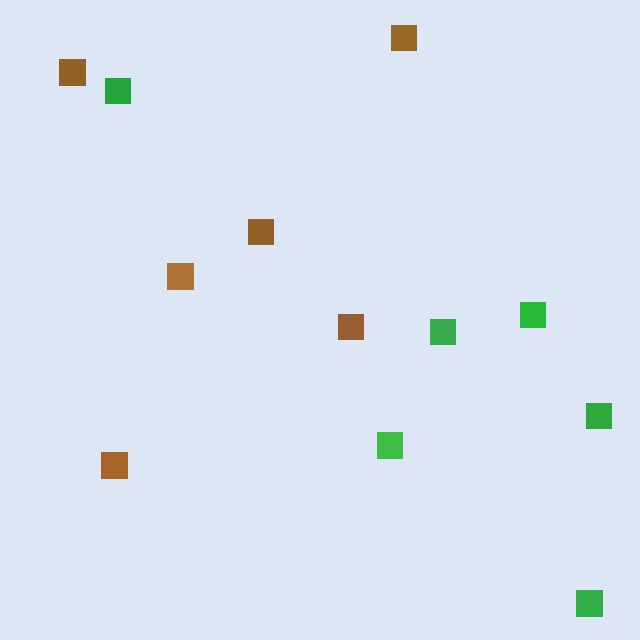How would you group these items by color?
There are 2 groups: one group of brown squares (6) and one group of green squares (6).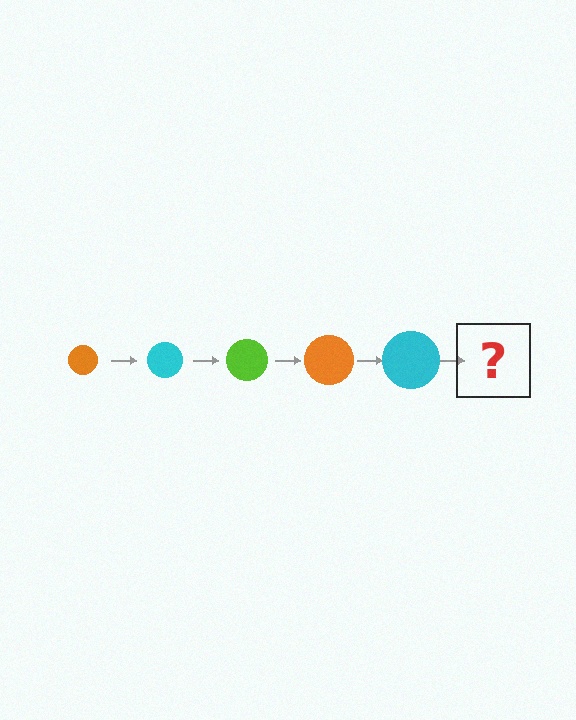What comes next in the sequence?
The next element should be a lime circle, larger than the previous one.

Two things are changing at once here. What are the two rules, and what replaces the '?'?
The two rules are that the circle grows larger each step and the color cycles through orange, cyan, and lime. The '?' should be a lime circle, larger than the previous one.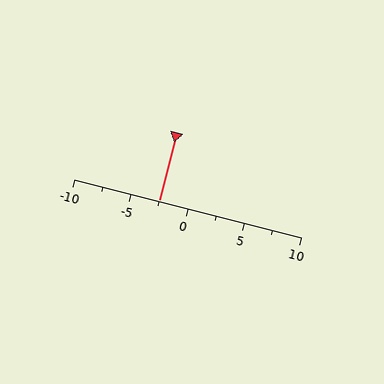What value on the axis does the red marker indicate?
The marker indicates approximately -2.5.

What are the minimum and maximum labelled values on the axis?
The axis runs from -10 to 10.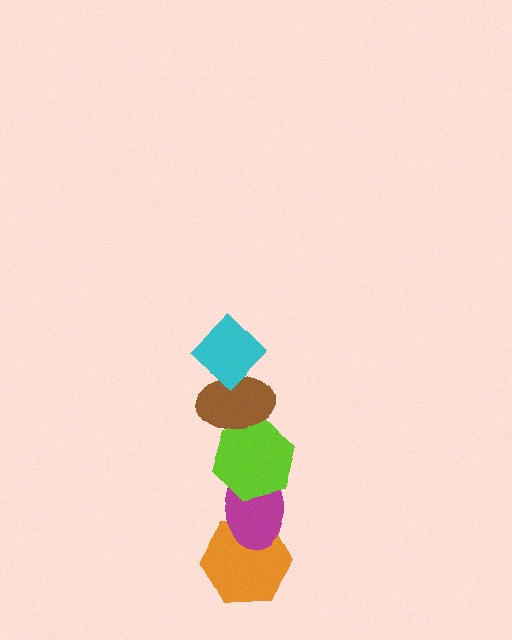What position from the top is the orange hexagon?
The orange hexagon is 5th from the top.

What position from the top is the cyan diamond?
The cyan diamond is 1st from the top.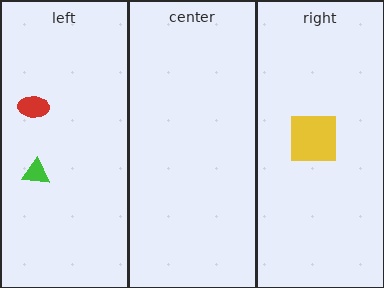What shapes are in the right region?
The yellow square.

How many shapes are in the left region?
2.